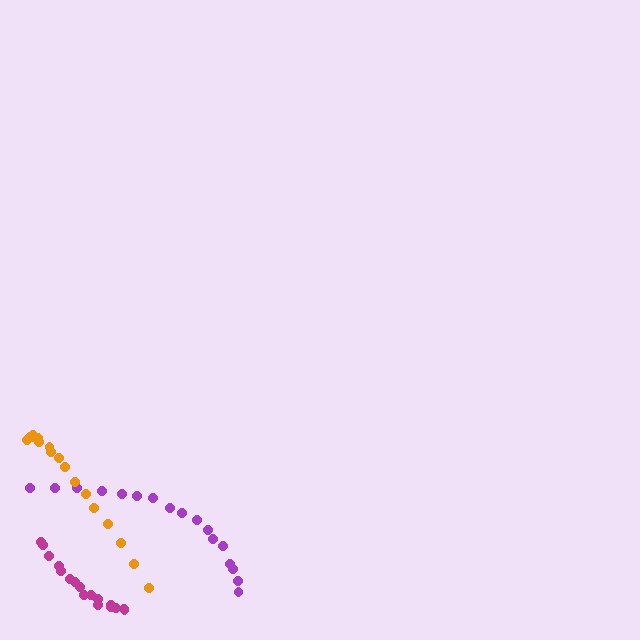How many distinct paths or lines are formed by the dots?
There are 3 distinct paths.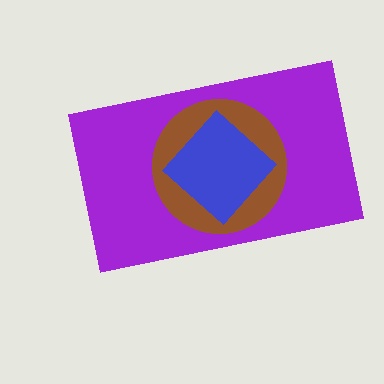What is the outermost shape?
The purple rectangle.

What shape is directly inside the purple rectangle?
The brown circle.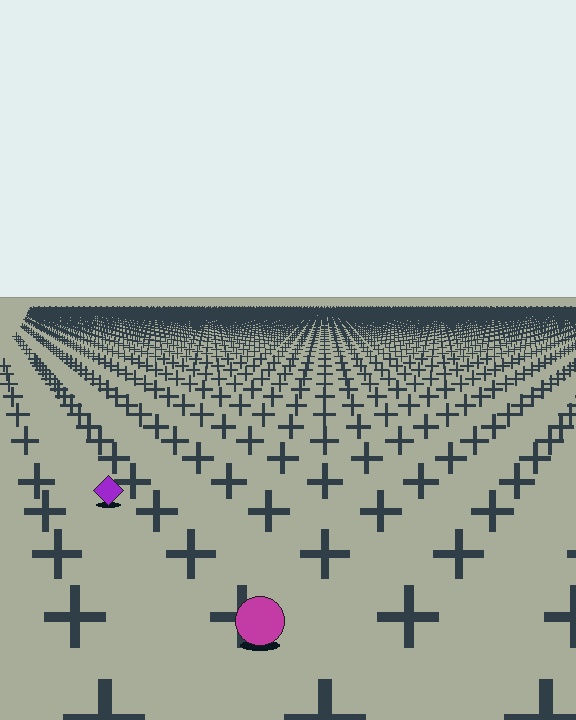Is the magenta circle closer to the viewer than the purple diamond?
Yes. The magenta circle is closer — you can tell from the texture gradient: the ground texture is coarser near it.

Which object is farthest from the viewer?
The purple diamond is farthest from the viewer. It appears smaller and the ground texture around it is denser.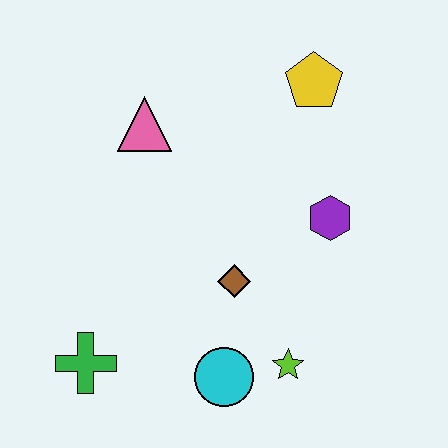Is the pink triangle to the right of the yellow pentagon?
No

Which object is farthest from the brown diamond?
The yellow pentagon is farthest from the brown diamond.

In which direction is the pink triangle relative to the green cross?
The pink triangle is above the green cross.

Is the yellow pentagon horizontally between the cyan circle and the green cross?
No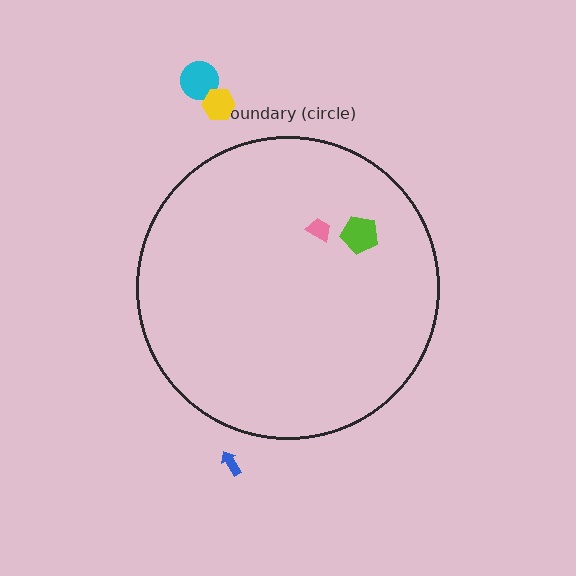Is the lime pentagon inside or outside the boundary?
Inside.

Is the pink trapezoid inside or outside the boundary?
Inside.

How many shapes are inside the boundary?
2 inside, 3 outside.